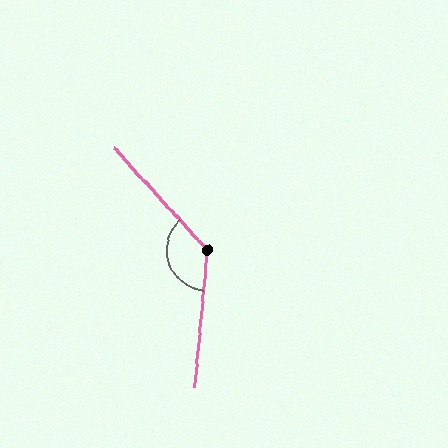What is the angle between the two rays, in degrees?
Approximately 133 degrees.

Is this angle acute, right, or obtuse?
It is obtuse.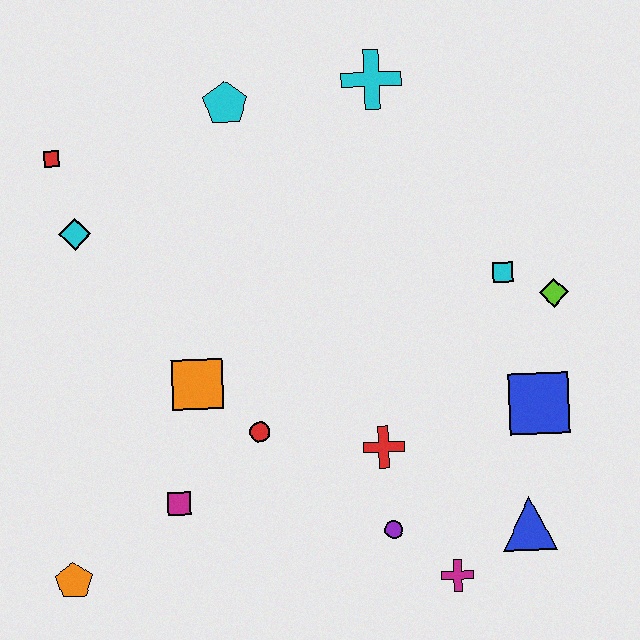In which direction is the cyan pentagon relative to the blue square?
The cyan pentagon is above the blue square.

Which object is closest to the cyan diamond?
The red square is closest to the cyan diamond.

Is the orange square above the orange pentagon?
Yes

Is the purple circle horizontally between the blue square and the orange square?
Yes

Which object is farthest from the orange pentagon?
The cyan cross is farthest from the orange pentagon.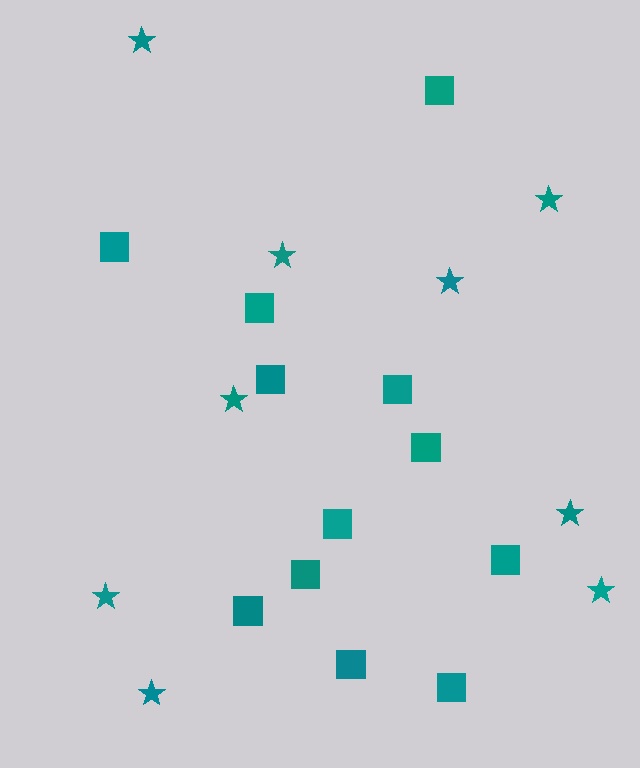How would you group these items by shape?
There are 2 groups: one group of squares (12) and one group of stars (9).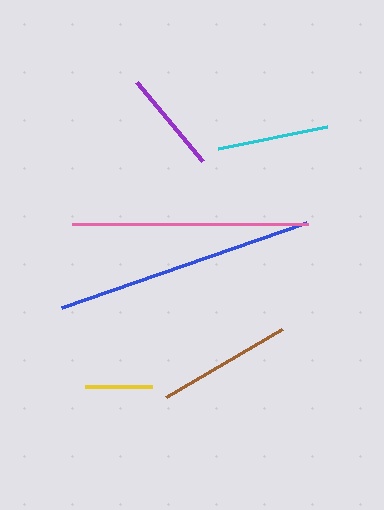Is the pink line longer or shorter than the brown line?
The pink line is longer than the brown line.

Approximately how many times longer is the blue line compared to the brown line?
The blue line is approximately 1.9 times the length of the brown line.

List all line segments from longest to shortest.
From longest to shortest: blue, pink, brown, cyan, purple, yellow.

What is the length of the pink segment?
The pink segment is approximately 237 pixels long.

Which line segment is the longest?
The blue line is the longest at approximately 260 pixels.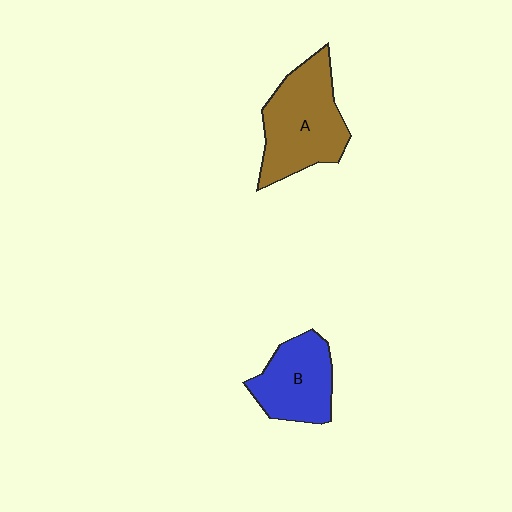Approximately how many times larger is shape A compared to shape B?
Approximately 1.4 times.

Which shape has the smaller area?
Shape B (blue).